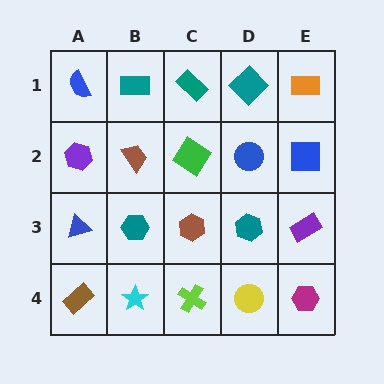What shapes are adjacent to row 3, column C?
A green diamond (row 2, column C), a lime cross (row 4, column C), a teal hexagon (row 3, column B), a teal hexagon (row 3, column D).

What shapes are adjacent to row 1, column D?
A blue circle (row 2, column D), a teal rectangle (row 1, column C), an orange rectangle (row 1, column E).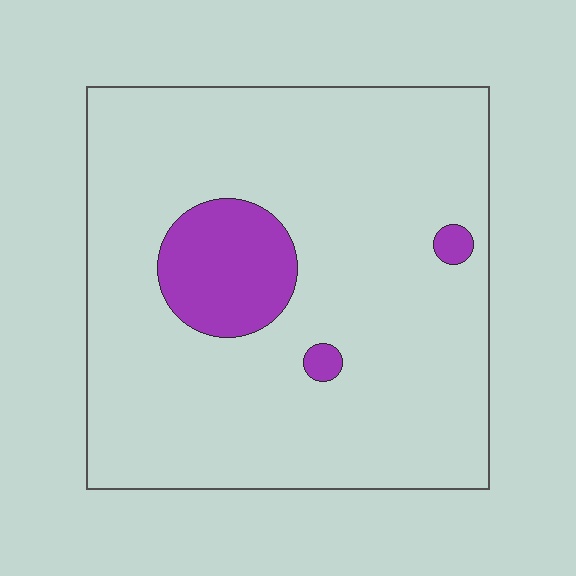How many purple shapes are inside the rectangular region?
3.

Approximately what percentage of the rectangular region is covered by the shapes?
Approximately 10%.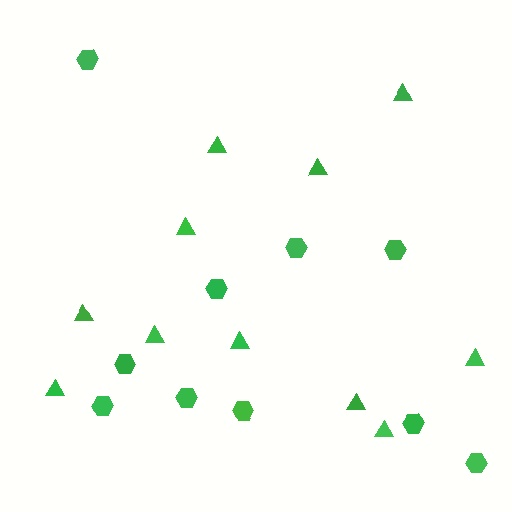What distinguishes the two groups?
There are 2 groups: one group of hexagons (10) and one group of triangles (11).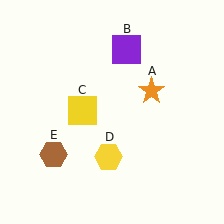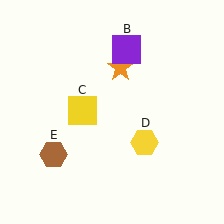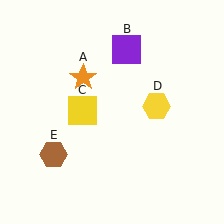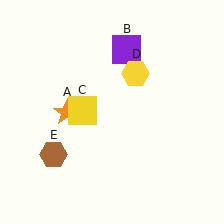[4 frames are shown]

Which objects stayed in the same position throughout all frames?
Purple square (object B) and yellow square (object C) and brown hexagon (object E) remained stationary.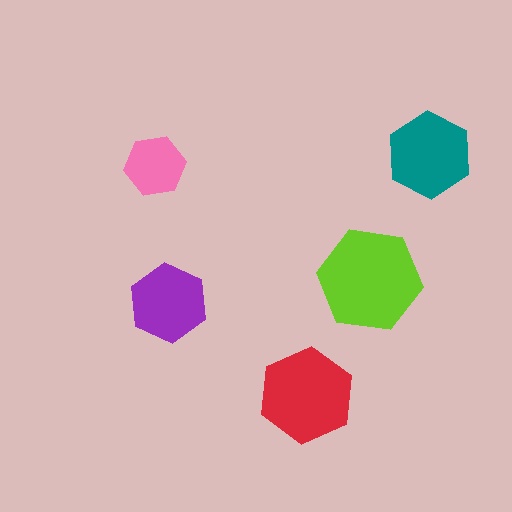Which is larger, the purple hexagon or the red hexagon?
The red one.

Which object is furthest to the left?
The pink hexagon is leftmost.